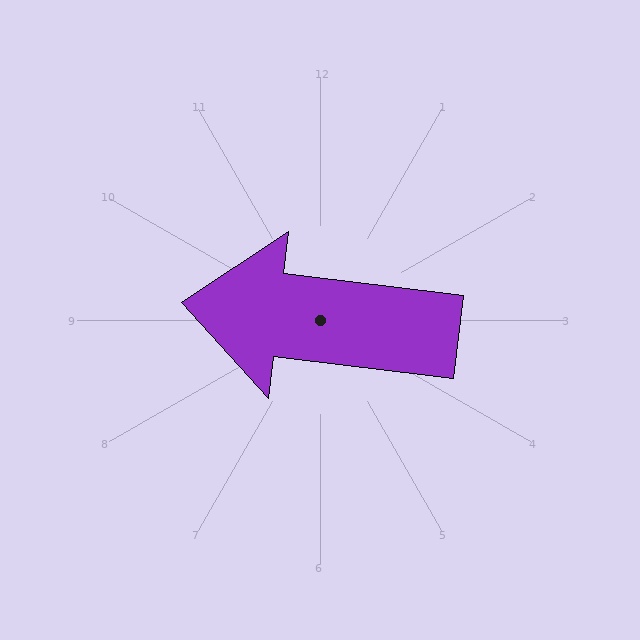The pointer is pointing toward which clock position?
Roughly 9 o'clock.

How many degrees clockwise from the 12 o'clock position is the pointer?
Approximately 277 degrees.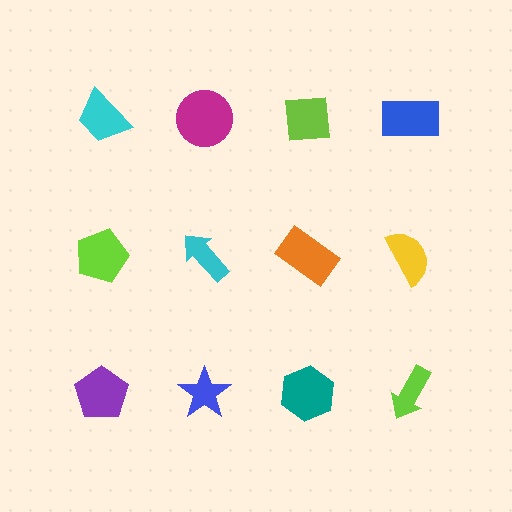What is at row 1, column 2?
A magenta circle.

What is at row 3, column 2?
A blue star.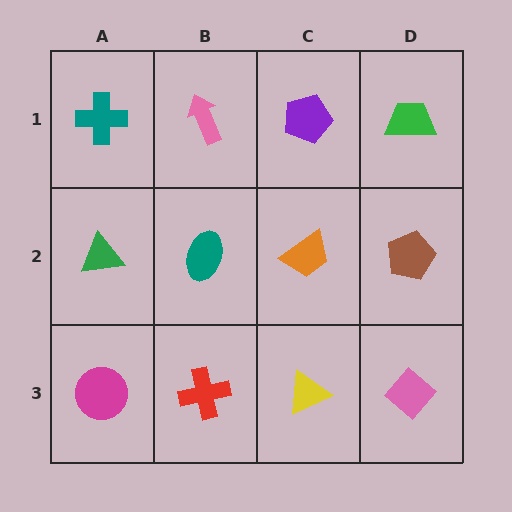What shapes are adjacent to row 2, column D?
A green trapezoid (row 1, column D), a pink diamond (row 3, column D), an orange trapezoid (row 2, column C).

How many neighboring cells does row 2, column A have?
3.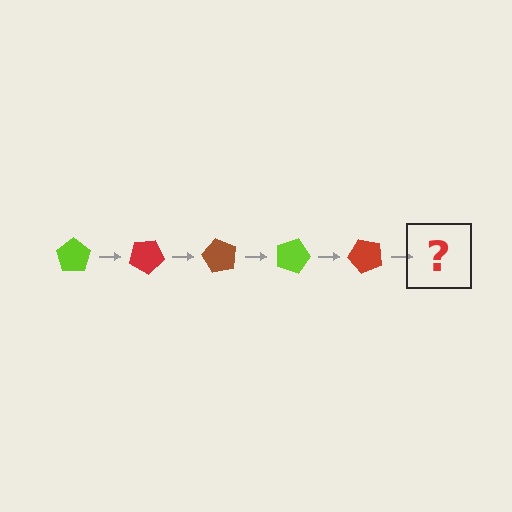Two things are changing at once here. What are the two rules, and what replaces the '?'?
The two rules are that it rotates 30 degrees each step and the color cycles through lime, red, and brown. The '?' should be a brown pentagon, rotated 150 degrees from the start.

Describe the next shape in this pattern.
It should be a brown pentagon, rotated 150 degrees from the start.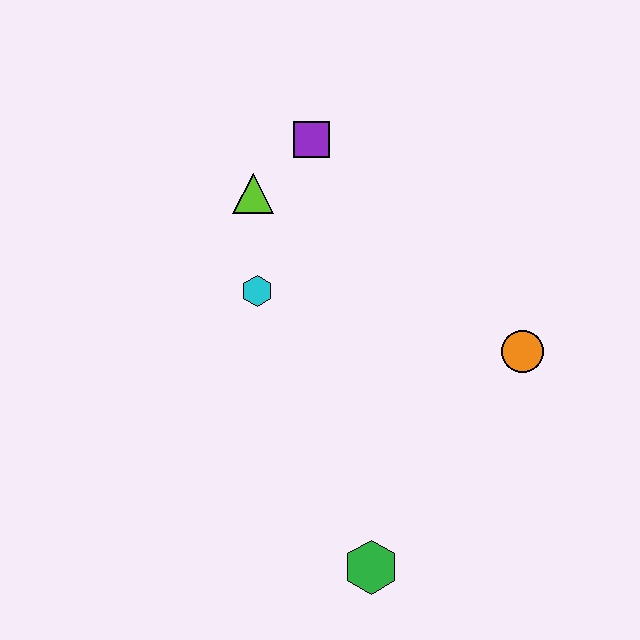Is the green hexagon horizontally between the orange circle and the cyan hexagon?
Yes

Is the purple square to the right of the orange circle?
No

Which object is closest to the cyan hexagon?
The lime triangle is closest to the cyan hexagon.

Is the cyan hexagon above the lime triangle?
No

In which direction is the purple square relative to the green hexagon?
The purple square is above the green hexagon.